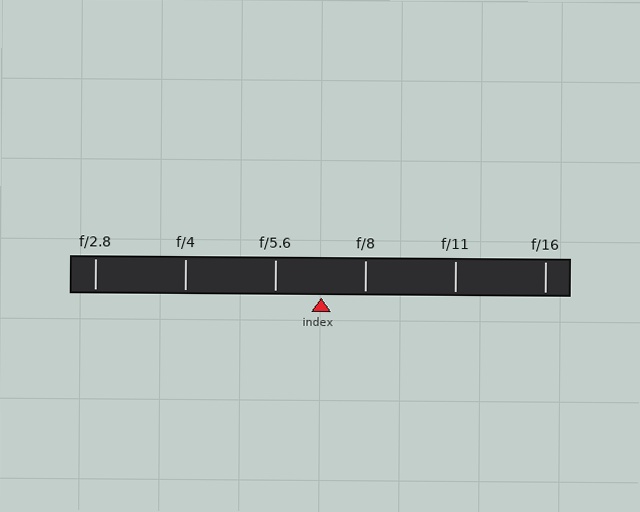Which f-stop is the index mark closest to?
The index mark is closest to f/8.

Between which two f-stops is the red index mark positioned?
The index mark is between f/5.6 and f/8.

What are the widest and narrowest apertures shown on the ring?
The widest aperture shown is f/2.8 and the narrowest is f/16.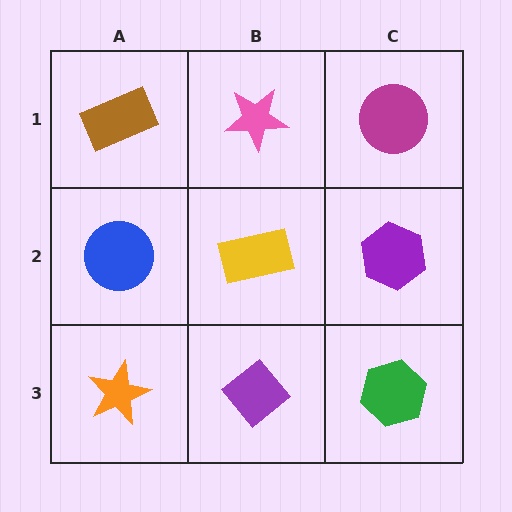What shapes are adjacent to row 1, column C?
A purple hexagon (row 2, column C), a pink star (row 1, column B).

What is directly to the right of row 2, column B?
A purple hexagon.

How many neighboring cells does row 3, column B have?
3.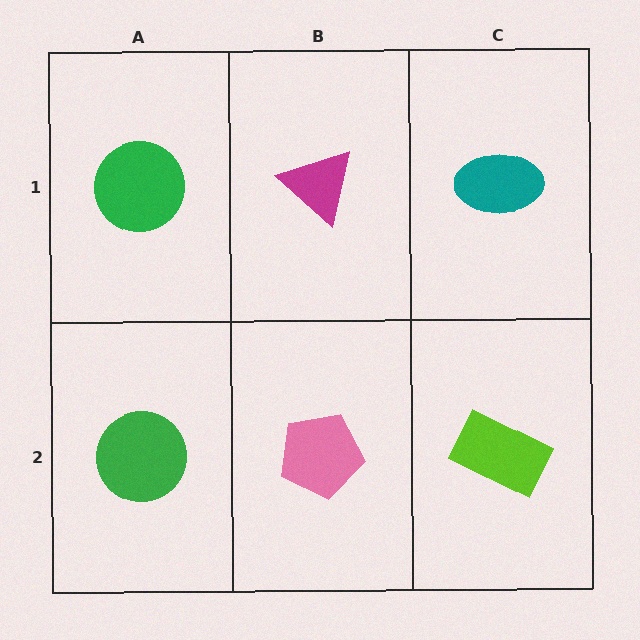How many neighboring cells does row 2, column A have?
2.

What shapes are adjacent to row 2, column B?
A magenta triangle (row 1, column B), a green circle (row 2, column A), a lime rectangle (row 2, column C).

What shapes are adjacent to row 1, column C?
A lime rectangle (row 2, column C), a magenta triangle (row 1, column B).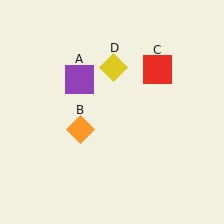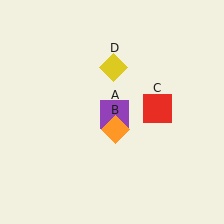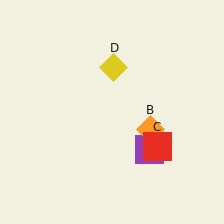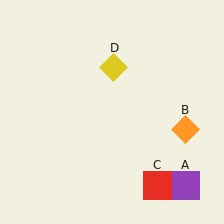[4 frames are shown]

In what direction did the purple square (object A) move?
The purple square (object A) moved down and to the right.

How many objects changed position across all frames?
3 objects changed position: purple square (object A), orange diamond (object B), red square (object C).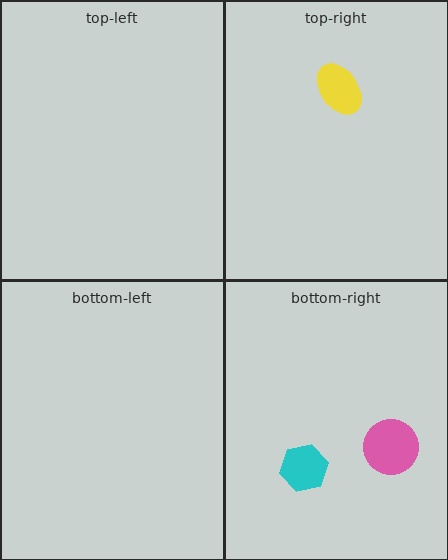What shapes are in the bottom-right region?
The cyan hexagon, the pink circle.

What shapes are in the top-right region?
The yellow ellipse.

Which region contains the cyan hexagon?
The bottom-right region.